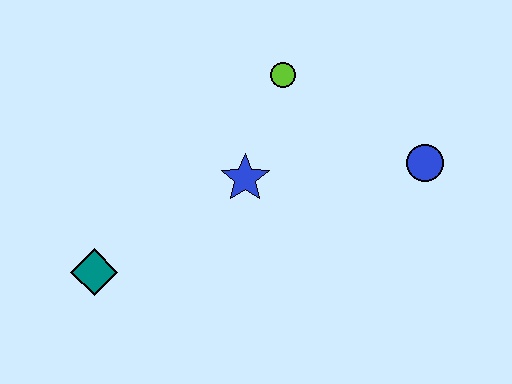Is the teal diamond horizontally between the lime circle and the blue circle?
No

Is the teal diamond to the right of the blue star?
No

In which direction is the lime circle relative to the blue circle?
The lime circle is to the left of the blue circle.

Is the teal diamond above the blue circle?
No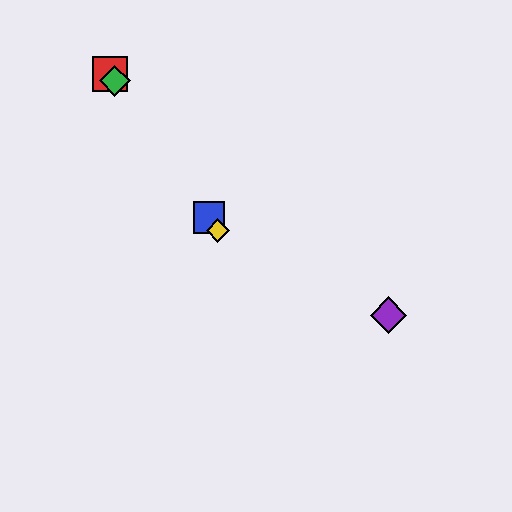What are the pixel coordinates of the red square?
The red square is at (110, 74).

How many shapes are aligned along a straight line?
4 shapes (the red square, the blue square, the green diamond, the yellow diamond) are aligned along a straight line.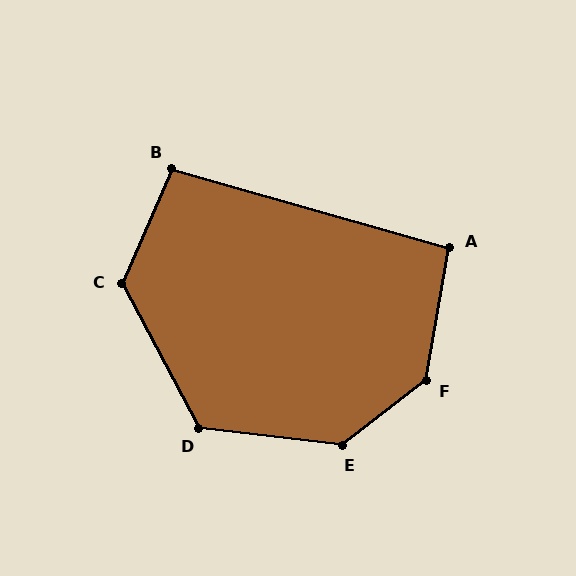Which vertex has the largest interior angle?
F, at approximately 138 degrees.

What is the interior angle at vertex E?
Approximately 136 degrees (obtuse).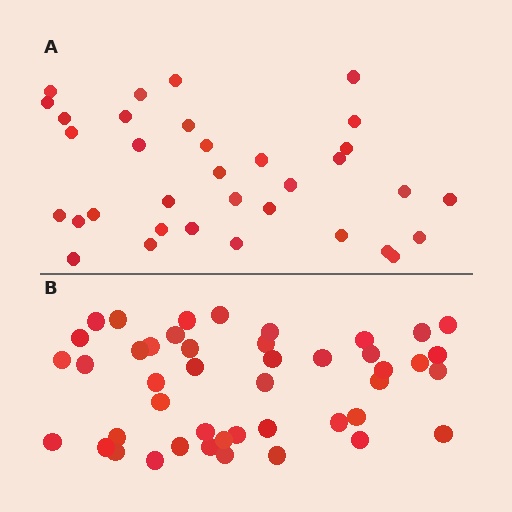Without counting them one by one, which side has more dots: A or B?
Region B (the bottom region) has more dots.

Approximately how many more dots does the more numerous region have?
Region B has roughly 12 or so more dots than region A.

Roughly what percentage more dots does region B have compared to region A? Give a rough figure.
About 30% more.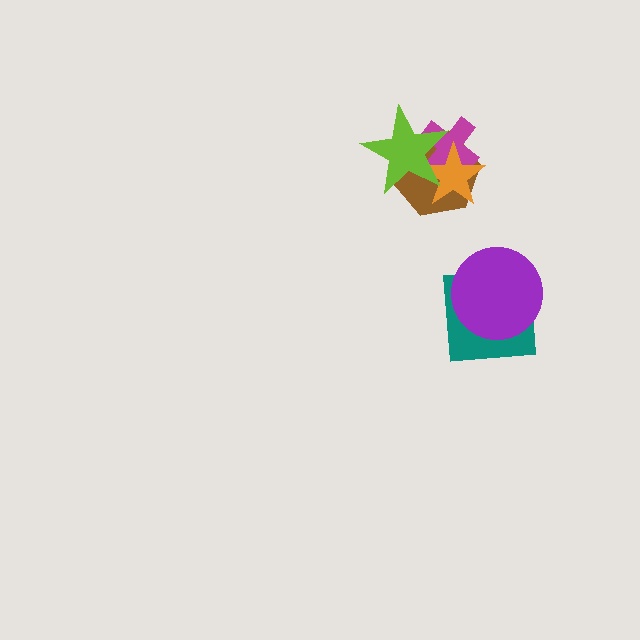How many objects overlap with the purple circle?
1 object overlaps with the purple circle.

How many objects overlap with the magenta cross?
3 objects overlap with the magenta cross.